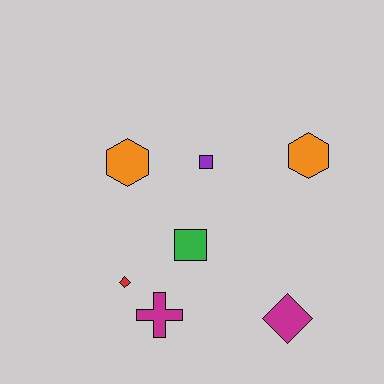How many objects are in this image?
There are 7 objects.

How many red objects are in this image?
There is 1 red object.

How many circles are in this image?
There are no circles.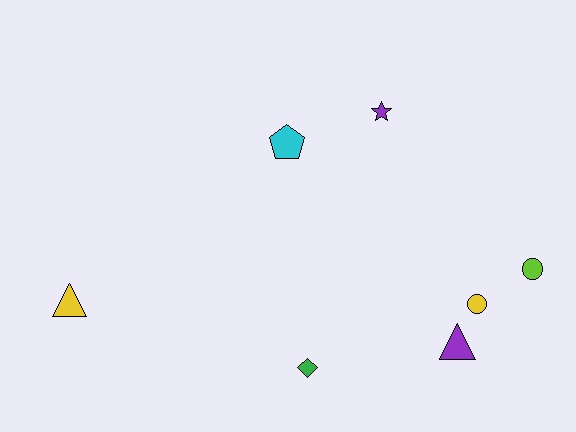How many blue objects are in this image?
There are no blue objects.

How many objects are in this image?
There are 7 objects.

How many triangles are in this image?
There are 2 triangles.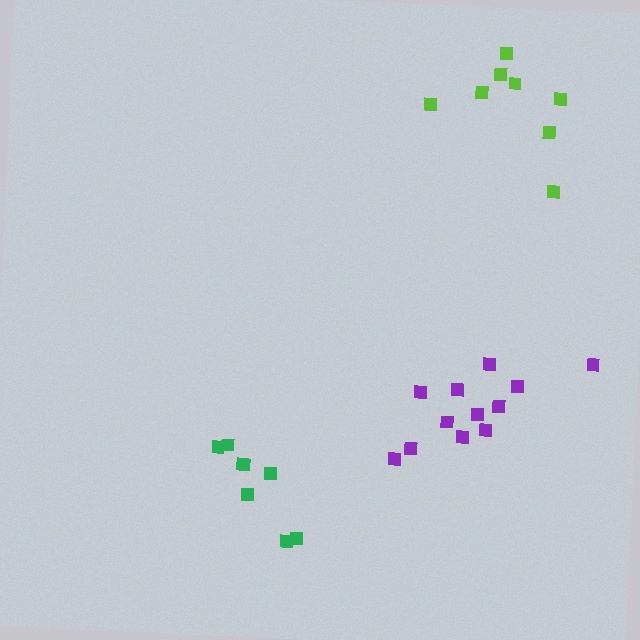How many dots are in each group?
Group 1: 8 dots, Group 2: 12 dots, Group 3: 8 dots (28 total).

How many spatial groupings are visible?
There are 3 spatial groupings.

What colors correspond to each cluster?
The clusters are colored: green, purple, lime.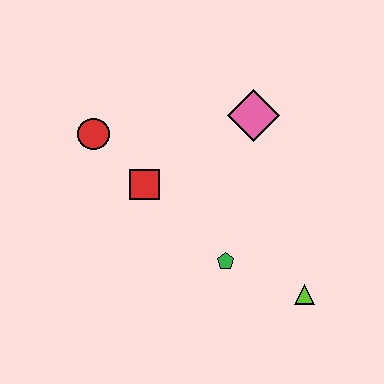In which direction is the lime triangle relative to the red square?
The lime triangle is to the right of the red square.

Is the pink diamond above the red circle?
Yes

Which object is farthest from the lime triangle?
The red circle is farthest from the lime triangle.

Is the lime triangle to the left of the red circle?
No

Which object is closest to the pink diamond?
The red square is closest to the pink diamond.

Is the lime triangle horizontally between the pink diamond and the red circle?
No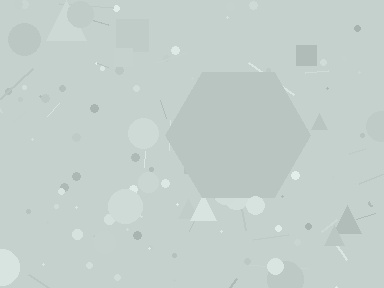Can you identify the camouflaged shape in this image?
The camouflaged shape is a hexagon.